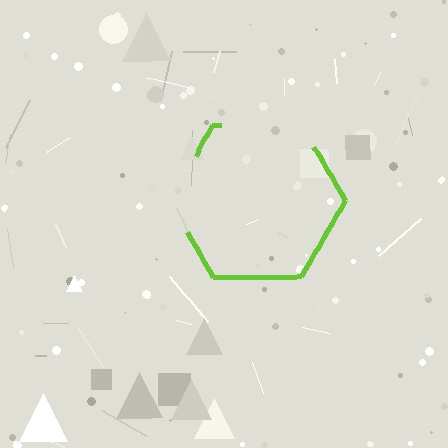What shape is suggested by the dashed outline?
The dashed outline suggests a hexagon.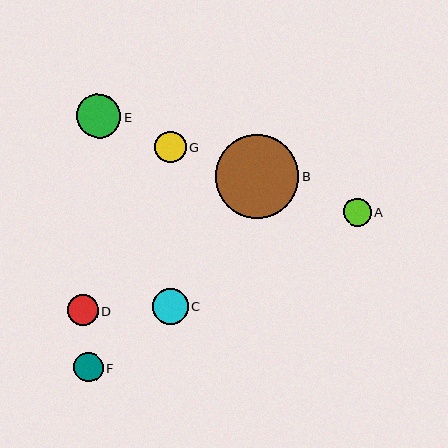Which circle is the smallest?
Circle A is the smallest with a size of approximately 28 pixels.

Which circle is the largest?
Circle B is the largest with a size of approximately 84 pixels.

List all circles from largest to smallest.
From largest to smallest: B, E, C, G, D, F, A.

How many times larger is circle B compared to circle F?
Circle B is approximately 2.8 times the size of circle F.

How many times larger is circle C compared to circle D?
Circle C is approximately 1.1 times the size of circle D.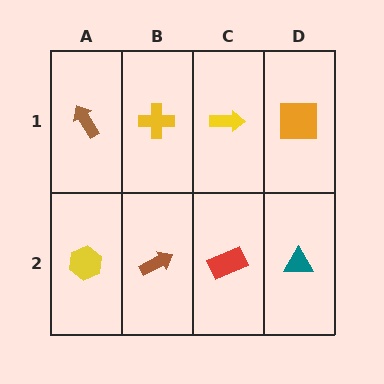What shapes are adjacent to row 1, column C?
A red rectangle (row 2, column C), a yellow cross (row 1, column B), an orange square (row 1, column D).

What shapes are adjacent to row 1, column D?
A teal triangle (row 2, column D), a yellow arrow (row 1, column C).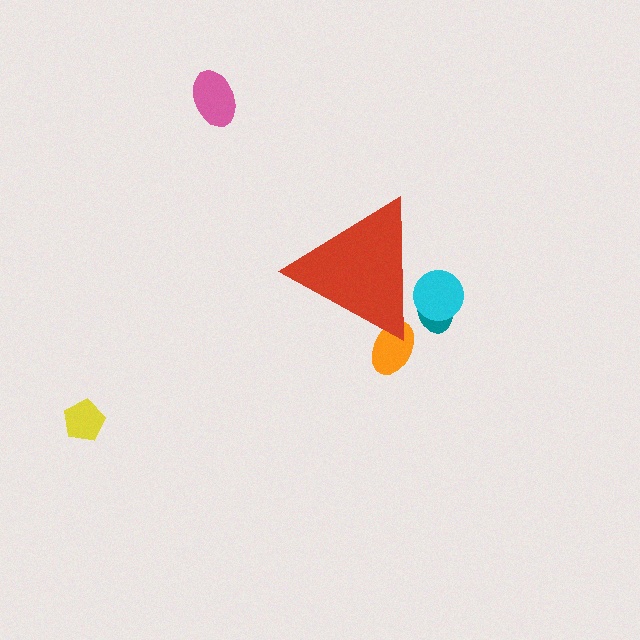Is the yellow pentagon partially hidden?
No, the yellow pentagon is fully visible.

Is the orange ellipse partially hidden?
Yes, the orange ellipse is partially hidden behind the red triangle.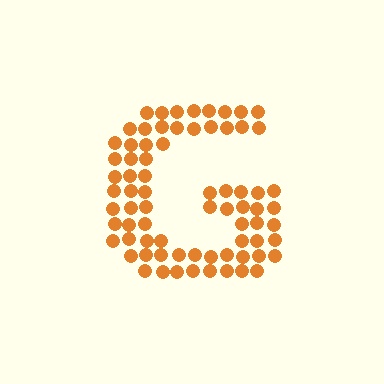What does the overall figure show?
The overall figure shows the letter G.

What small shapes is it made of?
It is made of small circles.